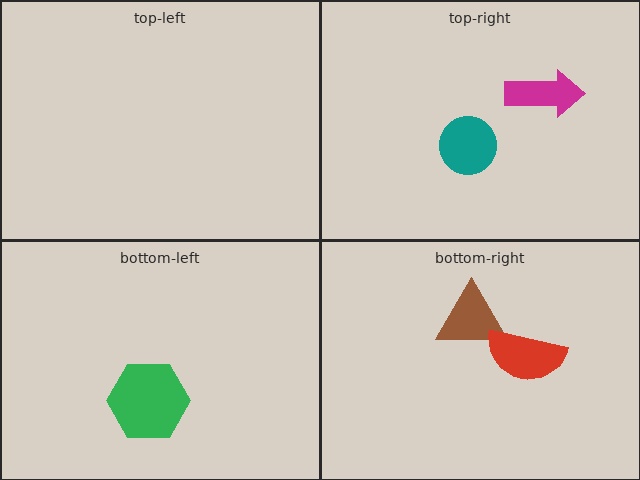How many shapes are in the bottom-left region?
1.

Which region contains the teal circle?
The top-right region.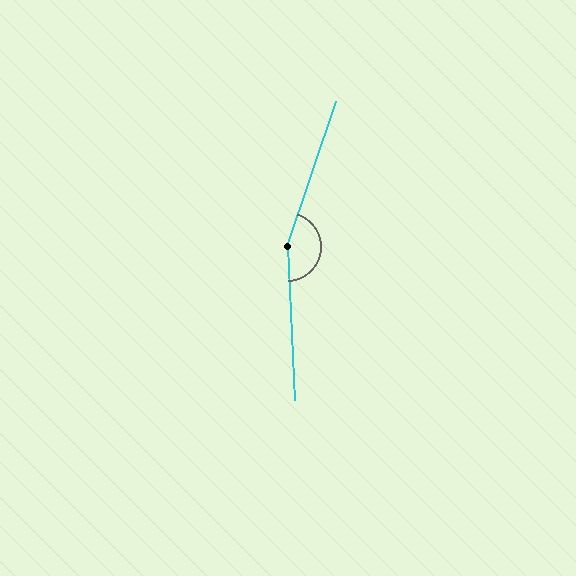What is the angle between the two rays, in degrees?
Approximately 158 degrees.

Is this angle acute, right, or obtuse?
It is obtuse.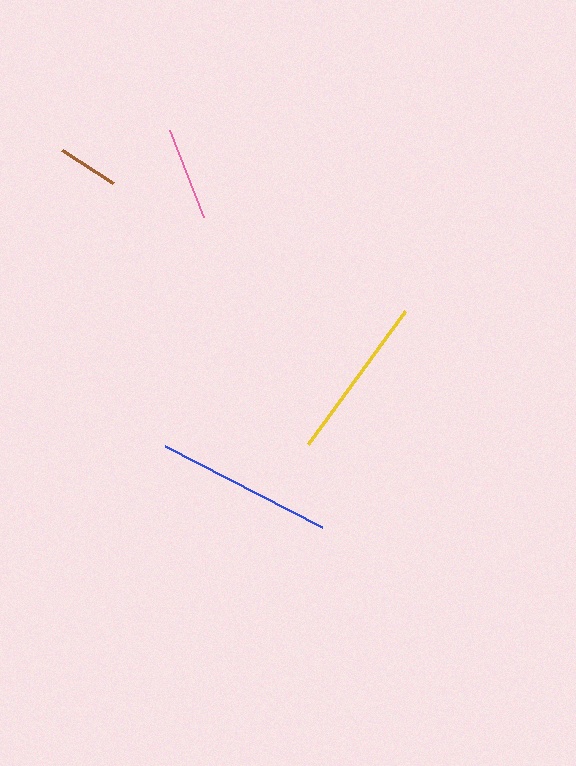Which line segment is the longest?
The blue line is the longest at approximately 177 pixels.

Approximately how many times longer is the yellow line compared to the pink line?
The yellow line is approximately 1.8 times the length of the pink line.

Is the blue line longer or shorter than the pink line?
The blue line is longer than the pink line.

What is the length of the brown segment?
The brown segment is approximately 61 pixels long.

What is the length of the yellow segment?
The yellow segment is approximately 165 pixels long.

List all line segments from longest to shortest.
From longest to shortest: blue, yellow, pink, brown.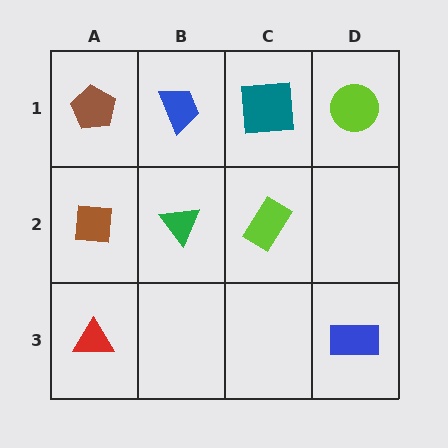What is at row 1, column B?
A blue trapezoid.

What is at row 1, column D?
A lime circle.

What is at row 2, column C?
A lime rectangle.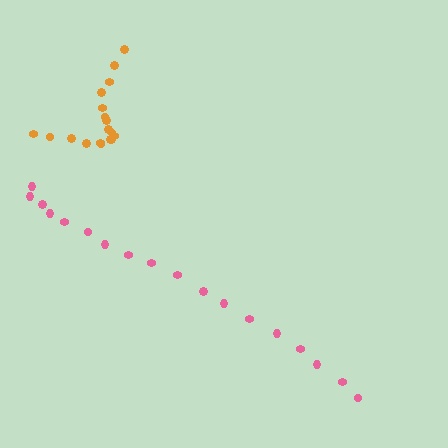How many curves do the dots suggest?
There are 2 distinct paths.